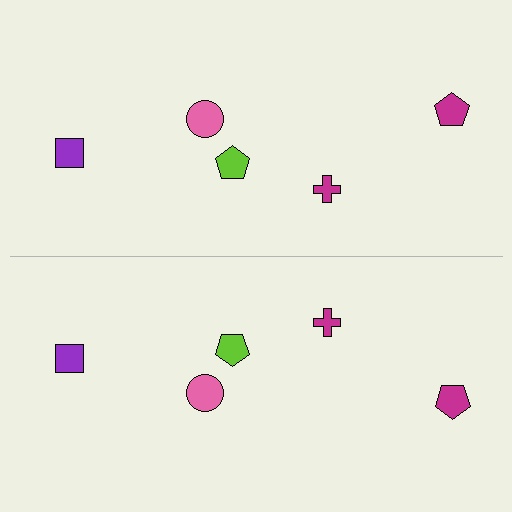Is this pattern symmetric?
Yes, this pattern has bilateral (reflection) symmetry.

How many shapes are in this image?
There are 10 shapes in this image.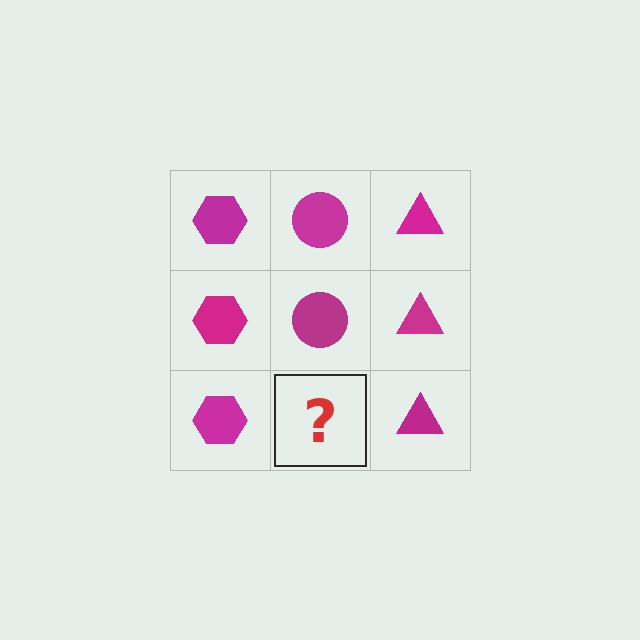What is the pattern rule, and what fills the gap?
The rule is that each column has a consistent shape. The gap should be filled with a magenta circle.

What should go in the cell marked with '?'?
The missing cell should contain a magenta circle.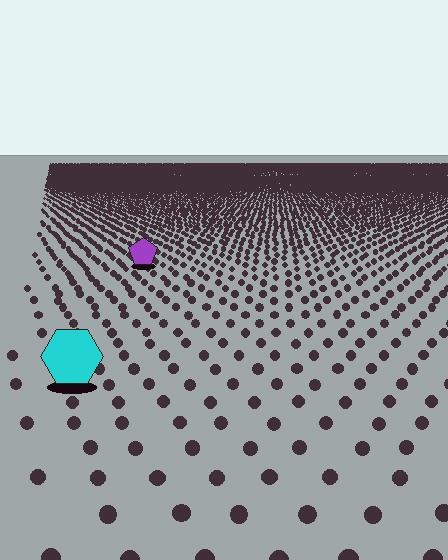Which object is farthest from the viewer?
The purple pentagon is farthest from the viewer. It appears smaller and the ground texture around it is denser.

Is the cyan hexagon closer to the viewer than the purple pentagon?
Yes. The cyan hexagon is closer — you can tell from the texture gradient: the ground texture is coarser near it.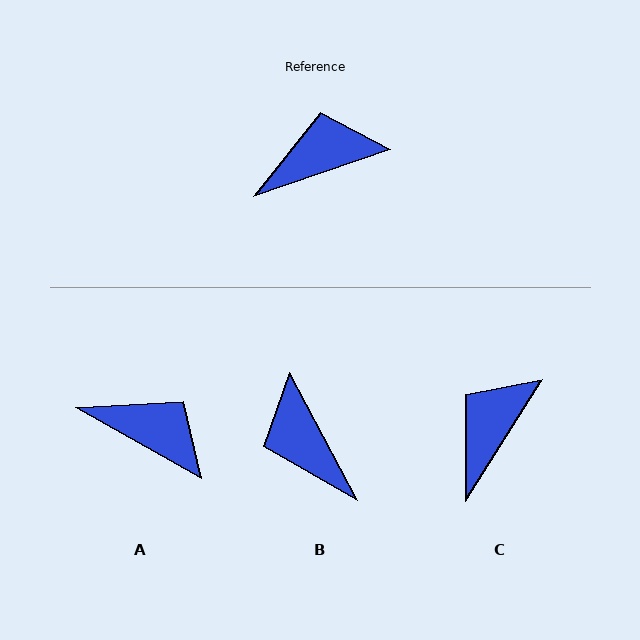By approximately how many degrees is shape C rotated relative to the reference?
Approximately 39 degrees counter-clockwise.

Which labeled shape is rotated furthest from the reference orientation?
B, about 99 degrees away.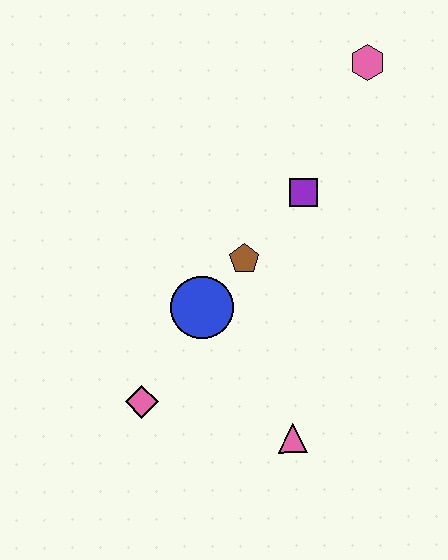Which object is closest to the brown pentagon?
The blue circle is closest to the brown pentagon.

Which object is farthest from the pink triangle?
The pink hexagon is farthest from the pink triangle.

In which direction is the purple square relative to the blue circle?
The purple square is above the blue circle.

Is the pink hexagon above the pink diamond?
Yes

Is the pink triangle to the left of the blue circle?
No